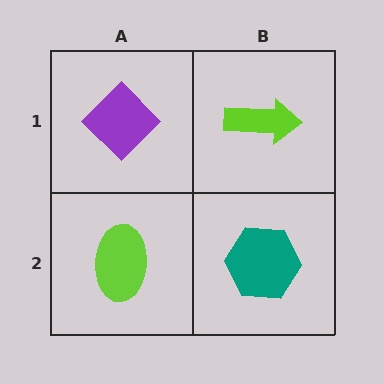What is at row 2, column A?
A lime ellipse.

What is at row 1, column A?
A purple diamond.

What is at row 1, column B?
A lime arrow.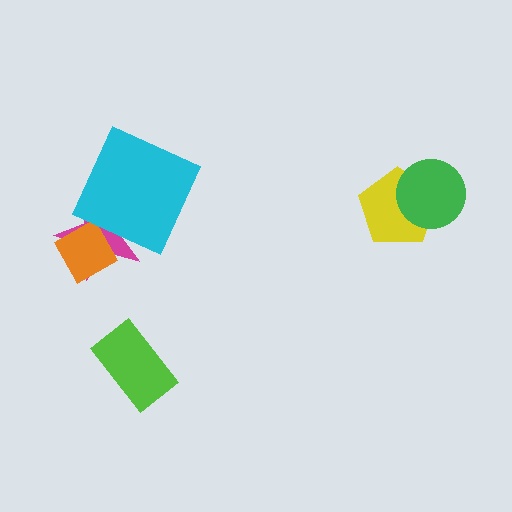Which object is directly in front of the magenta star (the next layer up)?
The orange diamond is directly in front of the magenta star.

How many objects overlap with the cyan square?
1 object overlaps with the cyan square.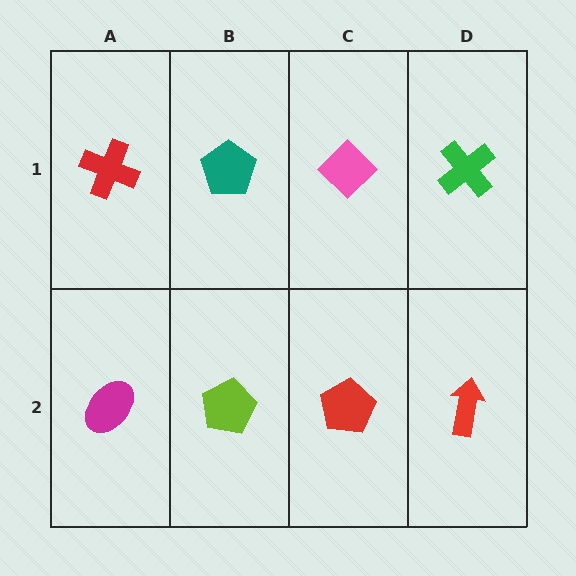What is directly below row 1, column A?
A magenta ellipse.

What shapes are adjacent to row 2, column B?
A teal pentagon (row 1, column B), a magenta ellipse (row 2, column A), a red pentagon (row 2, column C).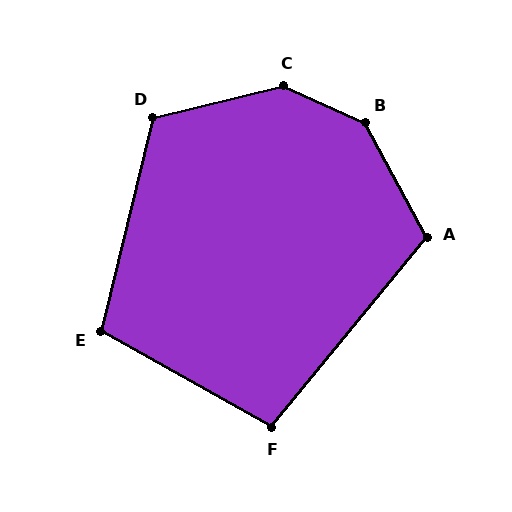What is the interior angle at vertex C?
Approximately 142 degrees (obtuse).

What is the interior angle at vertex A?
Approximately 112 degrees (obtuse).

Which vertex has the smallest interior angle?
F, at approximately 100 degrees.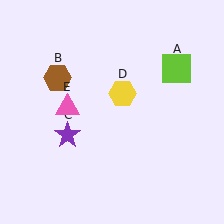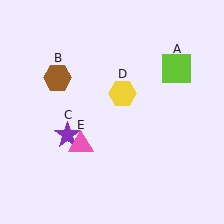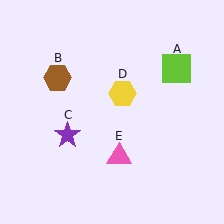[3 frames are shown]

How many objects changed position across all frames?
1 object changed position: pink triangle (object E).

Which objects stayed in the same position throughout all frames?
Lime square (object A) and brown hexagon (object B) and purple star (object C) and yellow hexagon (object D) remained stationary.